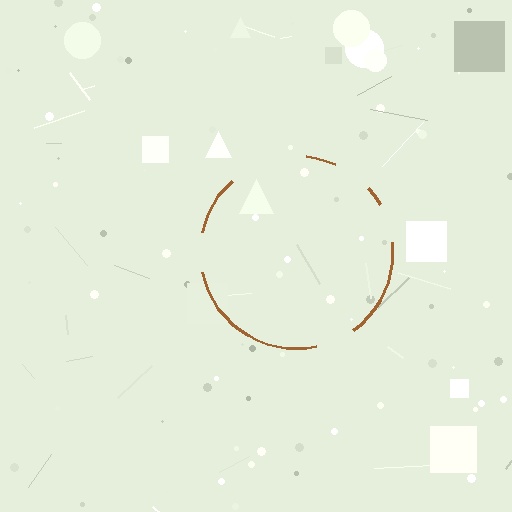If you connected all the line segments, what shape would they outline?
They would outline a circle.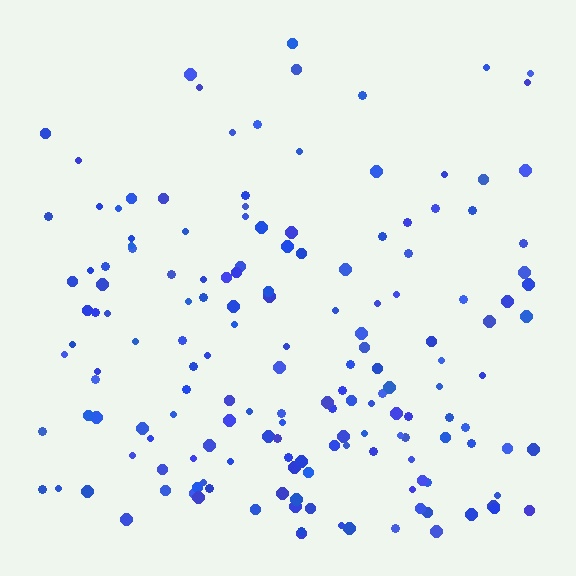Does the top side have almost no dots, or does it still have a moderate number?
Still a moderate number, just noticeably fewer than the bottom.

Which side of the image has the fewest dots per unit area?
The top.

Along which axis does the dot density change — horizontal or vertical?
Vertical.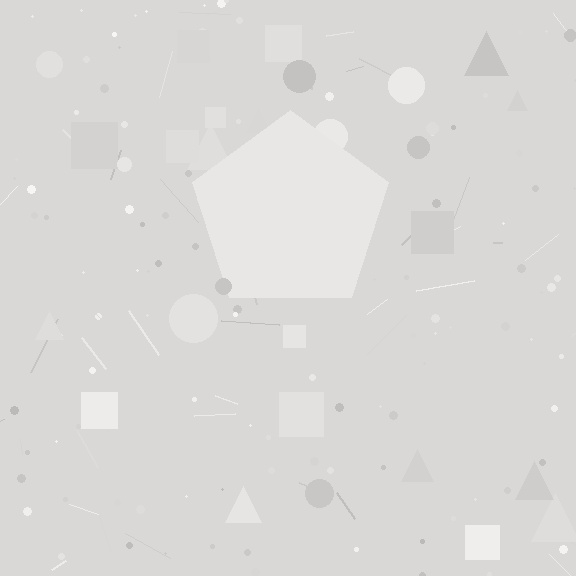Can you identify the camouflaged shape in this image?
The camouflaged shape is a pentagon.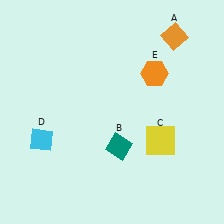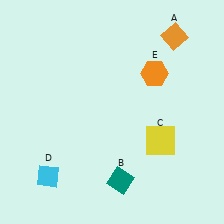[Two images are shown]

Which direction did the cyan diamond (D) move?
The cyan diamond (D) moved down.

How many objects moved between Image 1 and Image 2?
2 objects moved between the two images.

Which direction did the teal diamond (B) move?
The teal diamond (B) moved down.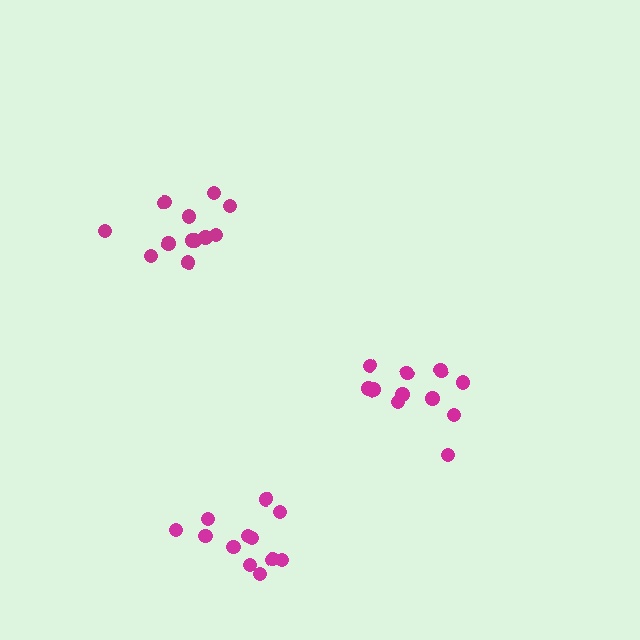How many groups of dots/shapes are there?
There are 3 groups.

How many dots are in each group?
Group 1: 12 dots, Group 2: 12 dots, Group 3: 11 dots (35 total).